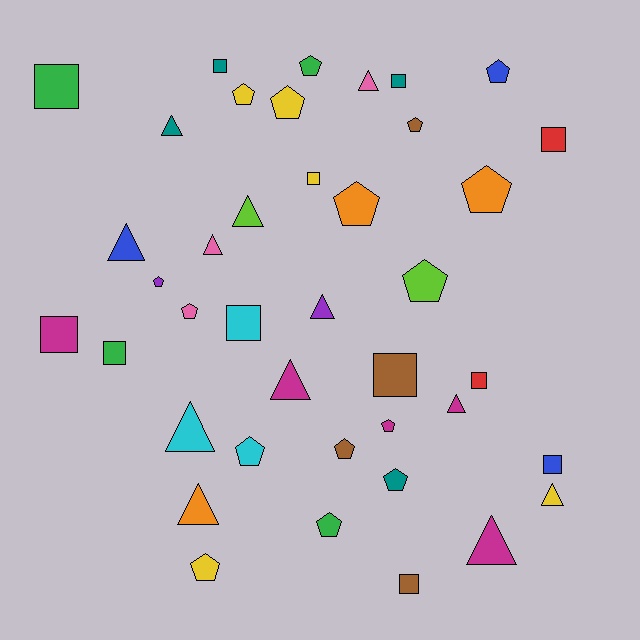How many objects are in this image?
There are 40 objects.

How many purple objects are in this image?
There are 2 purple objects.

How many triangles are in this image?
There are 12 triangles.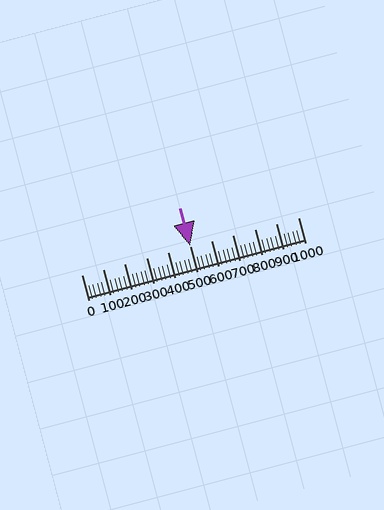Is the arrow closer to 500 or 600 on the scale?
The arrow is closer to 500.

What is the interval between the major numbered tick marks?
The major tick marks are spaced 100 units apart.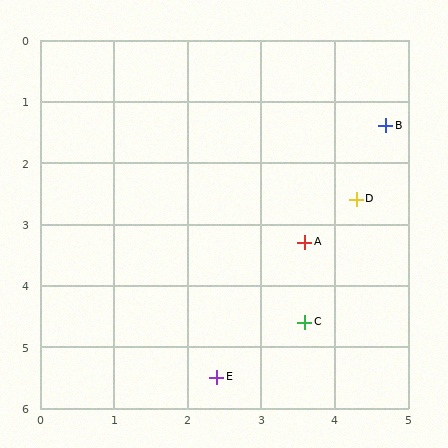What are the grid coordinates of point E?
Point E is at approximately (2.4, 5.5).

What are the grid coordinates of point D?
Point D is at approximately (4.3, 2.6).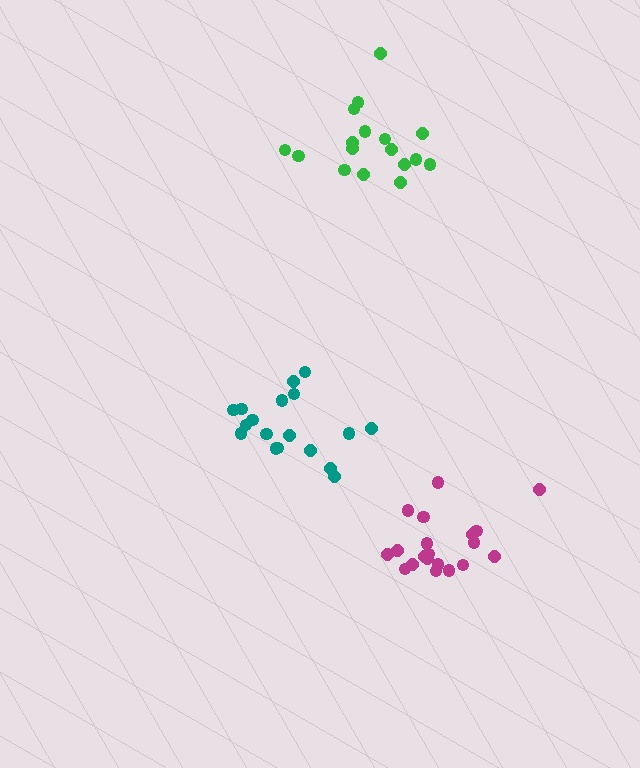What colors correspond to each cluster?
The clusters are colored: magenta, teal, green.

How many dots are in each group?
Group 1: 20 dots, Group 2: 18 dots, Group 3: 17 dots (55 total).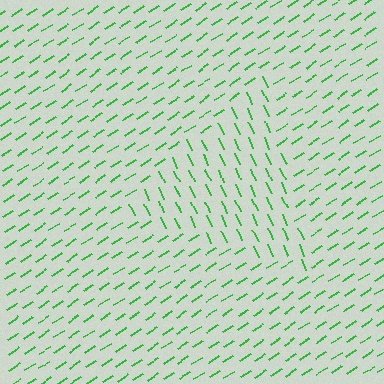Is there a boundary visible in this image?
Yes, there is a texture boundary formed by a change in line orientation.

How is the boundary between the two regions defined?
The boundary is defined purely by a change in line orientation (approximately 80 degrees difference). All lines are the same color and thickness.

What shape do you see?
I see a triangle.